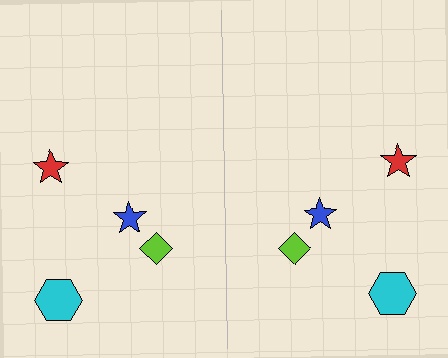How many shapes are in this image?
There are 8 shapes in this image.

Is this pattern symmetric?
Yes, this pattern has bilateral (reflection) symmetry.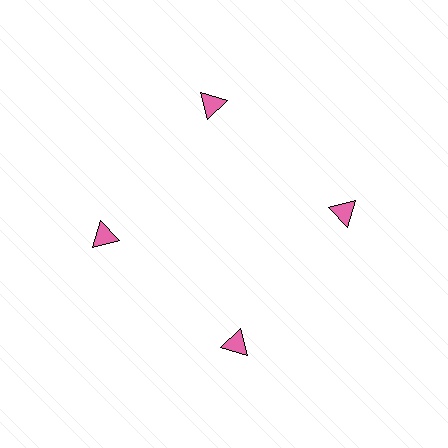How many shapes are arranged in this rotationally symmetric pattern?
There are 4 shapes, arranged in 4 groups of 1.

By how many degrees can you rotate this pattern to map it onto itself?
The pattern maps onto itself every 90 degrees of rotation.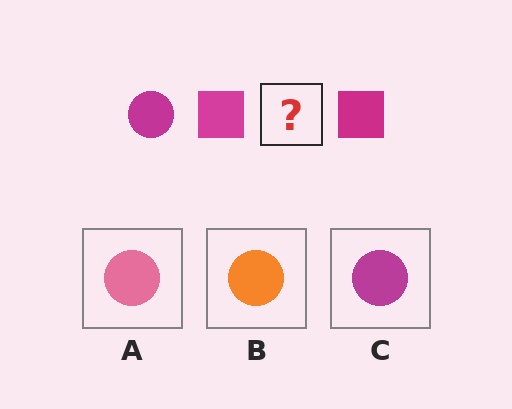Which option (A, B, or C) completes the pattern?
C.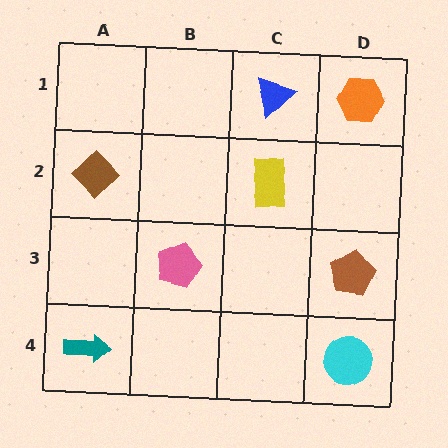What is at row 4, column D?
A cyan circle.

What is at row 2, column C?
A yellow rectangle.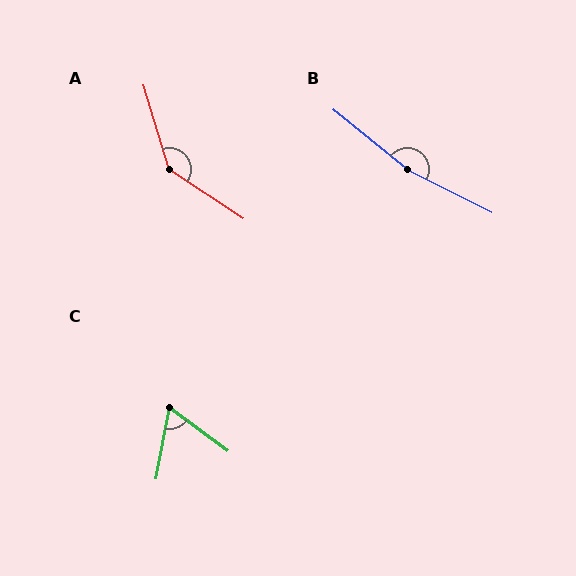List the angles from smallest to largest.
C (64°), A (141°), B (167°).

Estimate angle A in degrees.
Approximately 141 degrees.